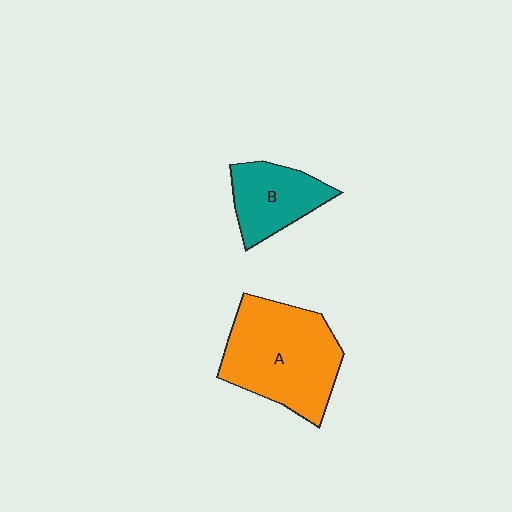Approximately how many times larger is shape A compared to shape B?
Approximately 1.9 times.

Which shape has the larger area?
Shape A (orange).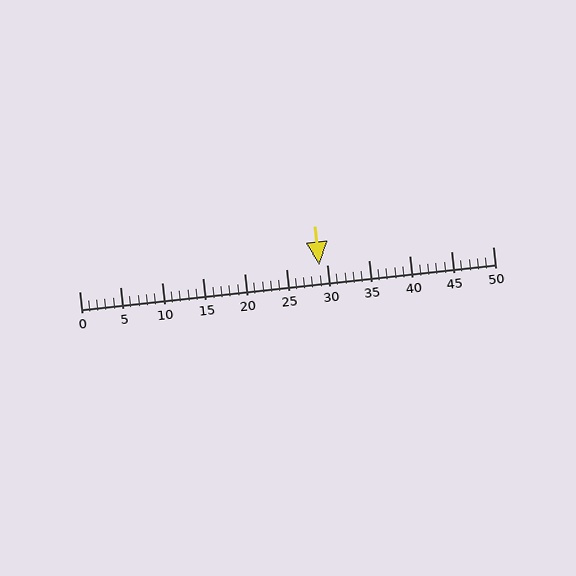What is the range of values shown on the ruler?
The ruler shows values from 0 to 50.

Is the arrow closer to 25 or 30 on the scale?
The arrow is closer to 30.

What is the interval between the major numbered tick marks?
The major tick marks are spaced 5 units apart.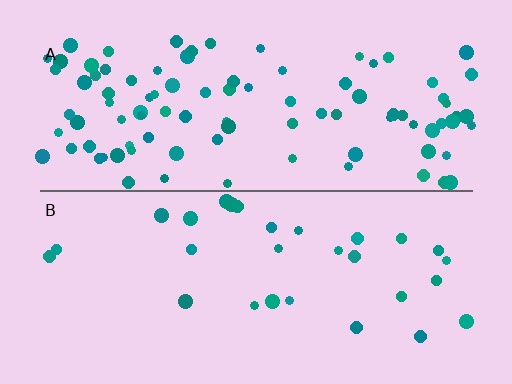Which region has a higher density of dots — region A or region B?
A (the top).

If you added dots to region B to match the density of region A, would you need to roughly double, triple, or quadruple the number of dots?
Approximately triple.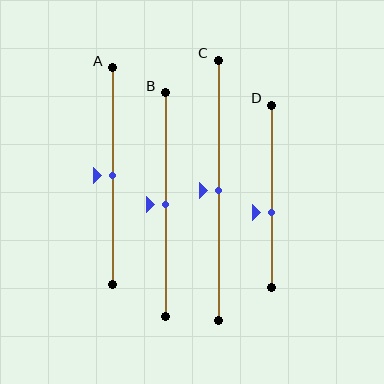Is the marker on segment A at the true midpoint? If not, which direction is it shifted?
Yes, the marker on segment A is at the true midpoint.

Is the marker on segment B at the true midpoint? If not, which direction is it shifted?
Yes, the marker on segment B is at the true midpoint.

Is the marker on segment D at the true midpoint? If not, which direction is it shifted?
No, the marker on segment D is shifted downward by about 9% of the segment length.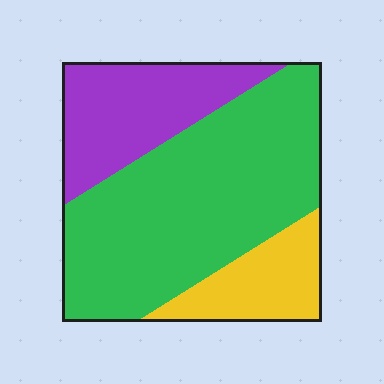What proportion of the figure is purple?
Purple covers around 25% of the figure.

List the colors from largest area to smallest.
From largest to smallest: green, purple, yellow.